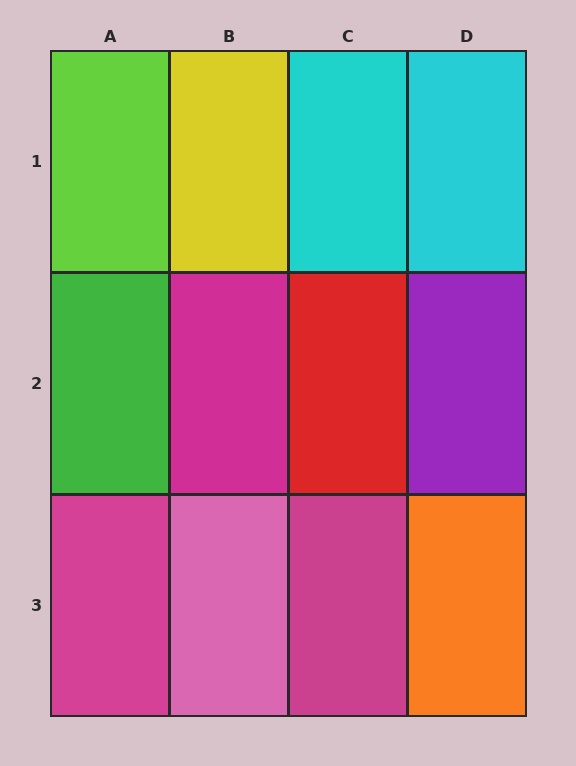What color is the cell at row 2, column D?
Purple.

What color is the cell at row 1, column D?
Cyan.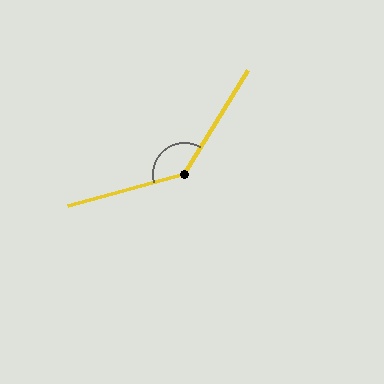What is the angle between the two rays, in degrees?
Approximately 137 degrees.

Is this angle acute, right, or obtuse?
It is obtuse.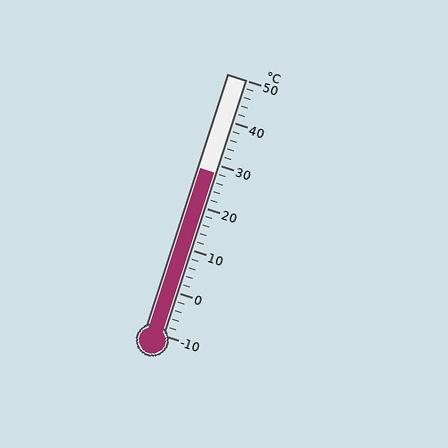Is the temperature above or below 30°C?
The temperature is below 30°C.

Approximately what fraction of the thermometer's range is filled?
The thermometer is filled to approximately 65% of its range.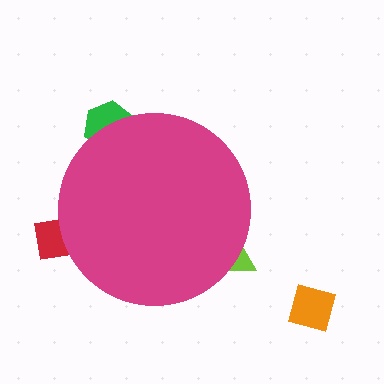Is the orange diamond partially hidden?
No, the orange diamond is fully visible.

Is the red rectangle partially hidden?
Yes, the red rectangle is partially hidden behind the magenta circle.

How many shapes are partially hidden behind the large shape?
3 shapes are partially hidden.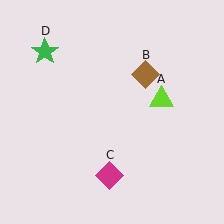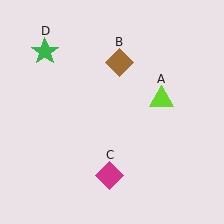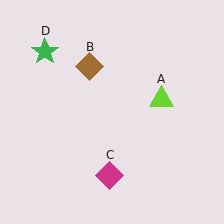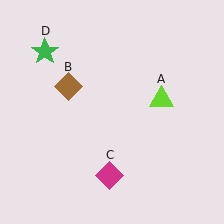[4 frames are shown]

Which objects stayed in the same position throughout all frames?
Lime triangle (object A) and magenta diamond (object C) and green star (object D) remained stationary.